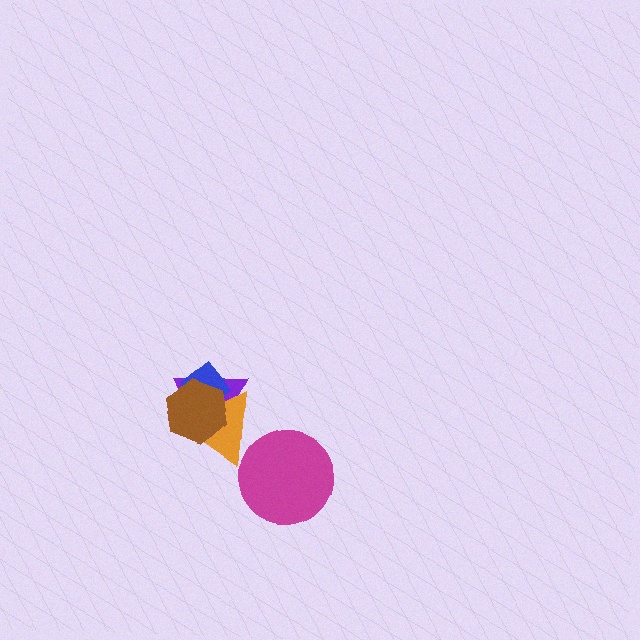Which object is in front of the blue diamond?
The brown hexagon is in front of the blue diamond.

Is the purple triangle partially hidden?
Yes, it is partially covered by another shape.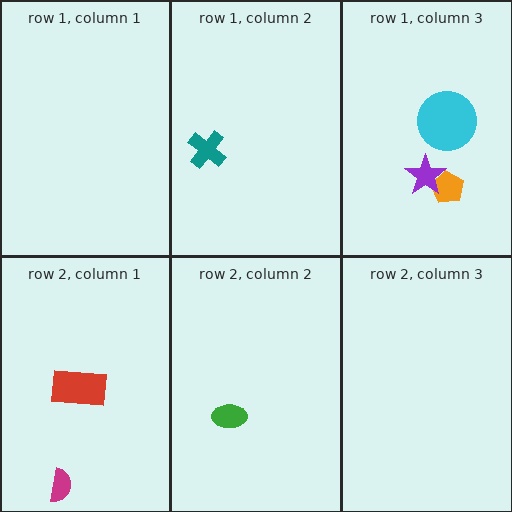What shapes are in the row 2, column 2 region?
The green ellipse.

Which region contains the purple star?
The row 1, column 3 region.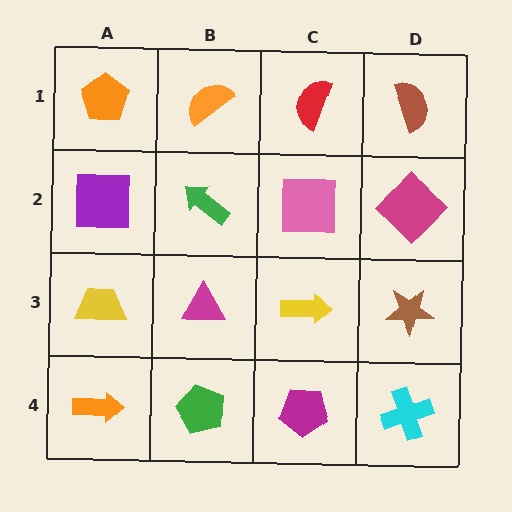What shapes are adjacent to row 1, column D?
A magenta diamond (row 2, column D), a red semicircle (row 1, column C).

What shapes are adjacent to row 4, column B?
A magenta triangle (row 3, column B), an orange arrow (row 4, column A), a magenta pentagon (row 4, column C).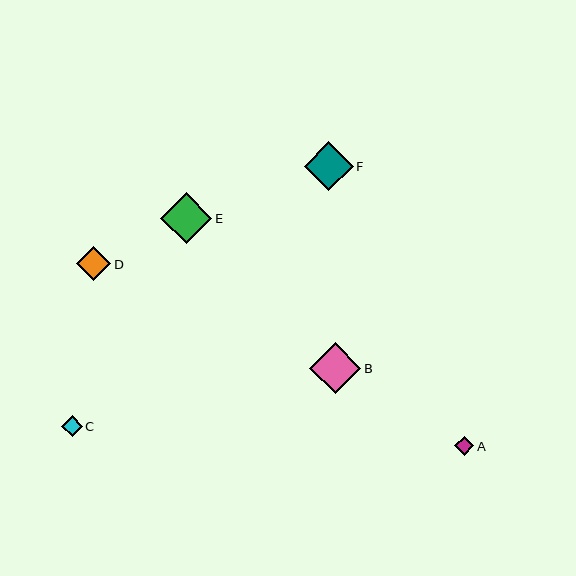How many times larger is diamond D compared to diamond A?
Diamond D is approximately 1.8 times the size of diamond A.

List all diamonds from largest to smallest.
From largest to smallest: B, E, F, D, C, A.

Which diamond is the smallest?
Diamond A is the smallest with a size of approximately 19 pixels.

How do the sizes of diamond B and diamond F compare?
Diamond B and diamond F are approximately the same size.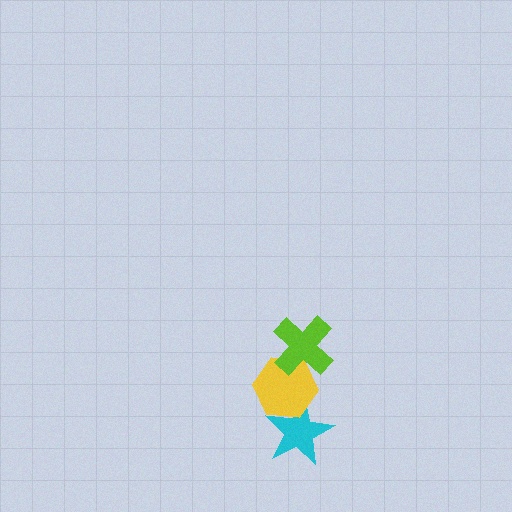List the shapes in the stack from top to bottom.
From top to bottom: the lime cross, the yellow hexagon, the cyan star.